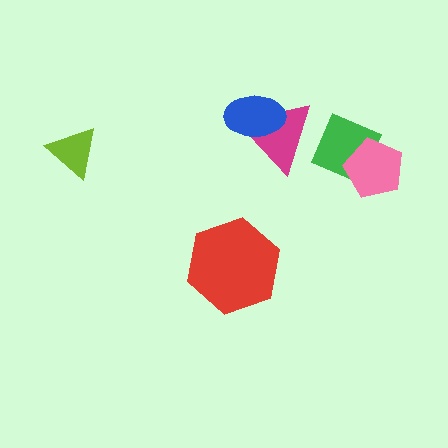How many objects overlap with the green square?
1 object overlaps with the green square.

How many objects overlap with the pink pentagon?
1 object overlaps with the pink pentagon.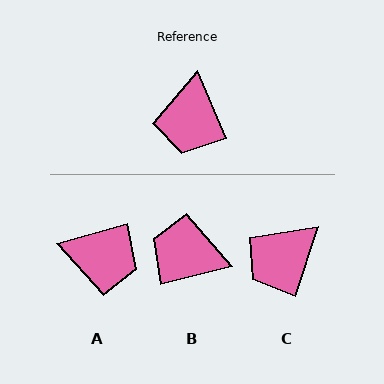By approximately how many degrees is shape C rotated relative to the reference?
Approximately 41 degrees clockwise.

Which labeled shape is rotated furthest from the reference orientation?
B, about 99 degrees away.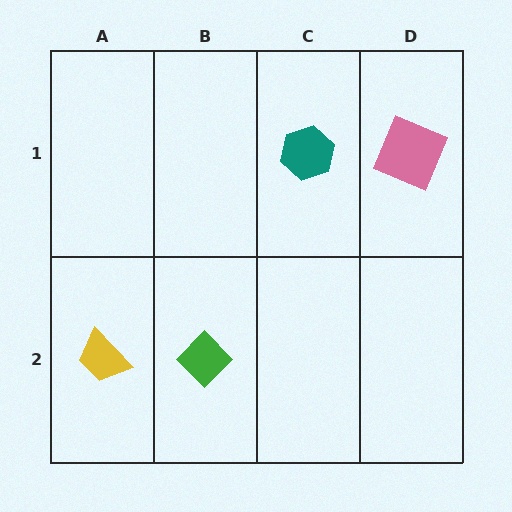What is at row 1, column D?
A pink square.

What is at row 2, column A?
A yellow trapezoid.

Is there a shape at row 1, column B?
No, that cell is empty.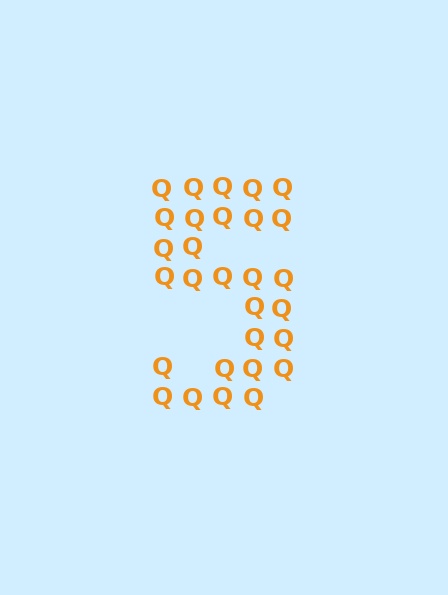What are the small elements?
The small elements are letter Q's.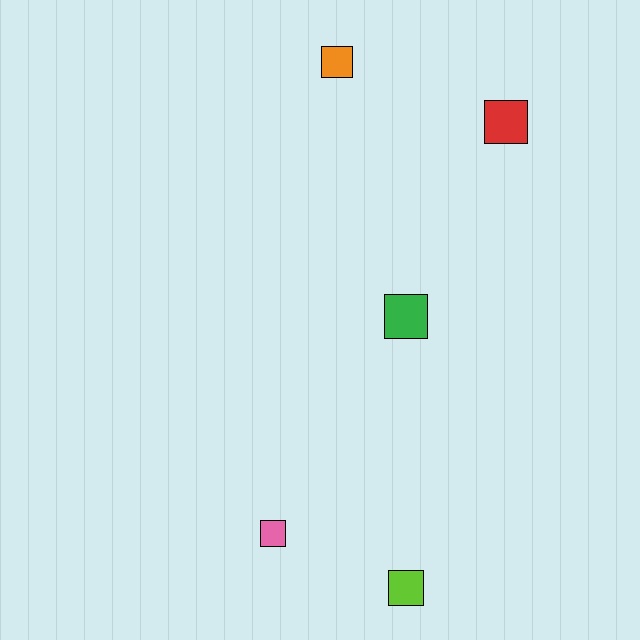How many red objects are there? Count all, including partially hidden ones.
There is 1 red object.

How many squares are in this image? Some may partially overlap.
There are 5 squares.